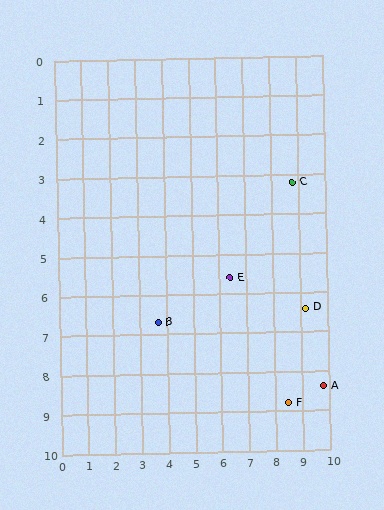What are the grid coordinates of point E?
Point E is at approximately (6.4, 5.6).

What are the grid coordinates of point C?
Point C is at approximately (8.8, 3.2).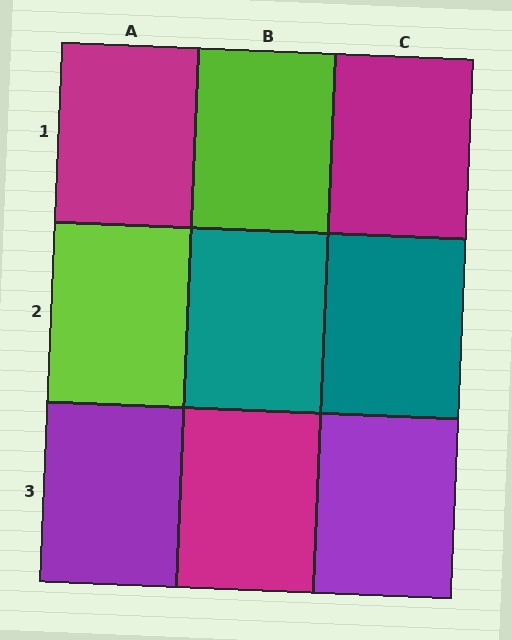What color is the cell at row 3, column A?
Purple.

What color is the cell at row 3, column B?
Magenta.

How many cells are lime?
2 cells are lime.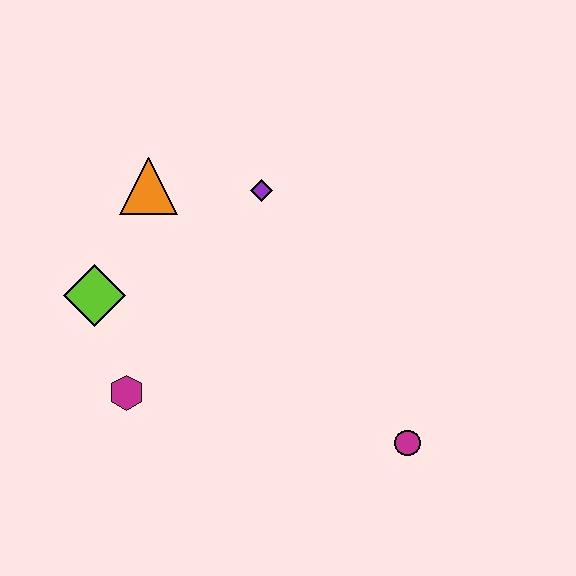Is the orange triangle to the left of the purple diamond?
Yes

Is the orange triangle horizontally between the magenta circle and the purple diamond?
No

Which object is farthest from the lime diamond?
The magenta circle is farthest from the lime diamond.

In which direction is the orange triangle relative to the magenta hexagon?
The orange triangle is above the magenta hexagon.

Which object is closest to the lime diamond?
The magenta hexagon is closest to the lime diamond.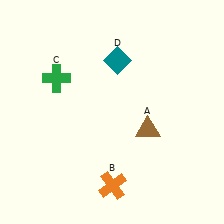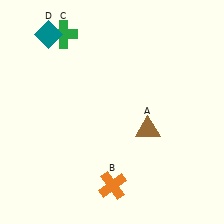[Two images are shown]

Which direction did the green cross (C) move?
The green cross (C) moved up.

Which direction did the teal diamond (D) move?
The teal diamond (D) moved left.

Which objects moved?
The objects that moved are: the green cross (C), the teal diamond (D).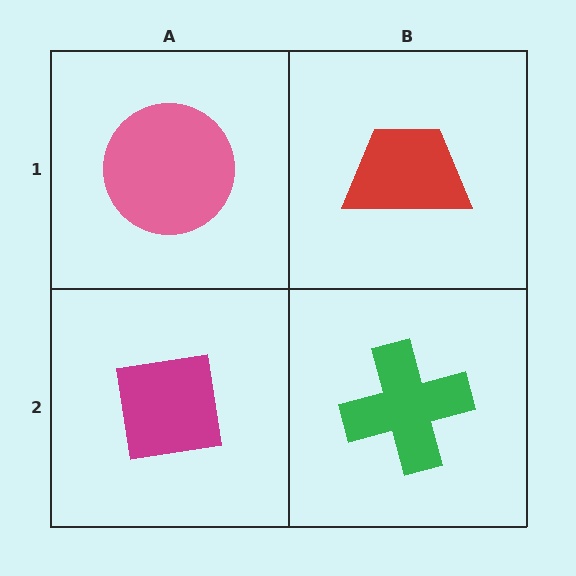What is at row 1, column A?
A pink circle.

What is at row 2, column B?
A green cross.